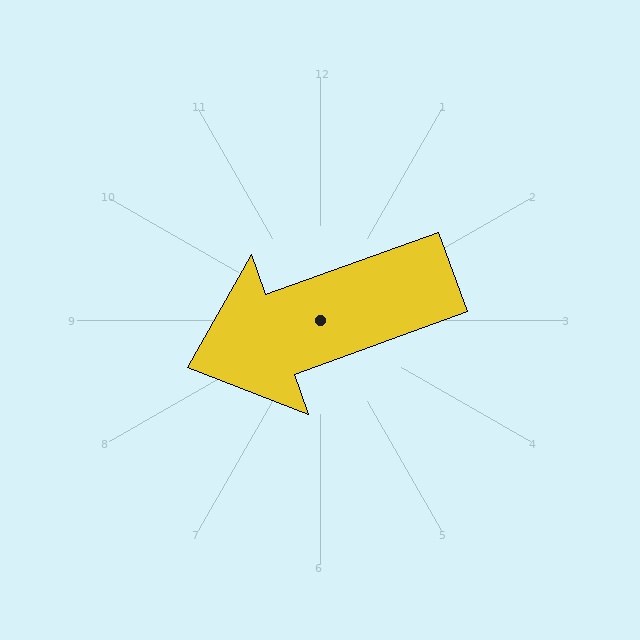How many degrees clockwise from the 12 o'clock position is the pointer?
Approximately 250 degrees.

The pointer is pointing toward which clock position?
Roughly 8 o'clock.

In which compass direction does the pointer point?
West.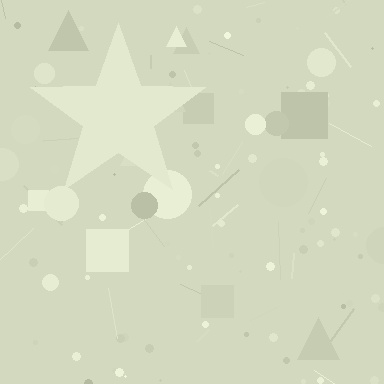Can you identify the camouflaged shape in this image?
The camouflaged shape is a star.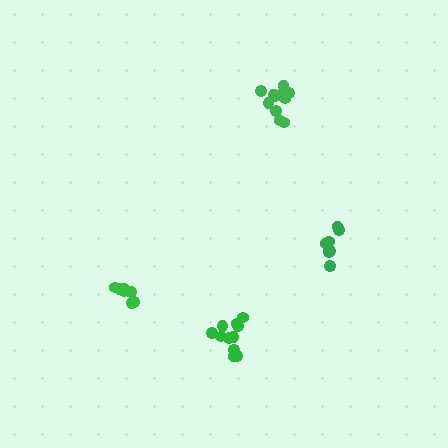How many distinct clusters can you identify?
There are 4 distinct clusters.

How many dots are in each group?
Group 1: 11 dots, Group 2: 8 dots, Group 3: 7 dots, Group 4: 11 dots (37 total).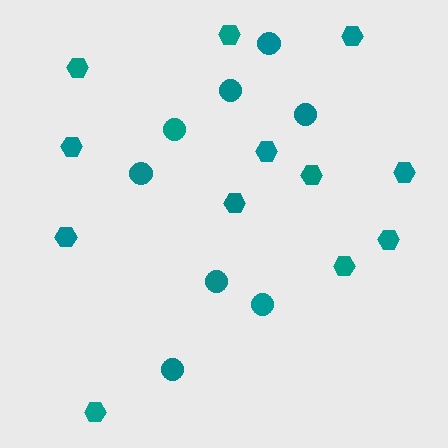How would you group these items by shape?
There are 2 groups: one group of hexagons (12) and one group of circles (8).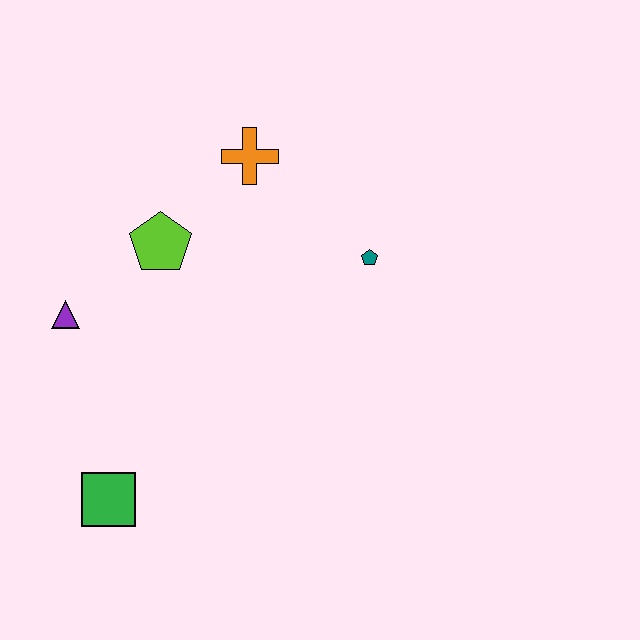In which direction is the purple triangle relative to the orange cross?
The purple triangle is to the left of the orange cross.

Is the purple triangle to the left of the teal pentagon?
Yes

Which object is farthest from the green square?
The orange cross is farthest from the green square.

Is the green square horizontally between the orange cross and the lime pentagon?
No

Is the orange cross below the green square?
No